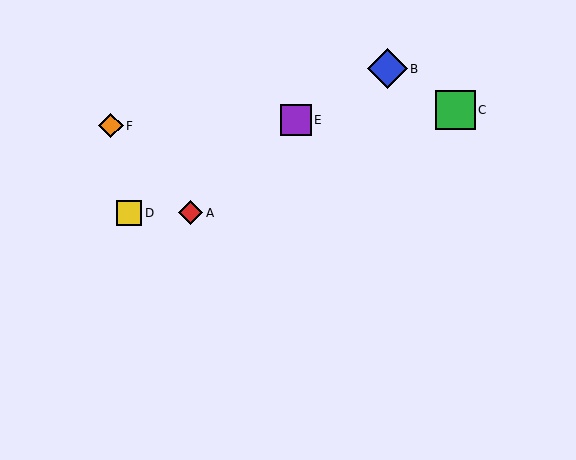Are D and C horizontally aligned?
No, D is at y≈213 and C is at y≈110.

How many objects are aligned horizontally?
2 objects (A, D) are aligned horizontally.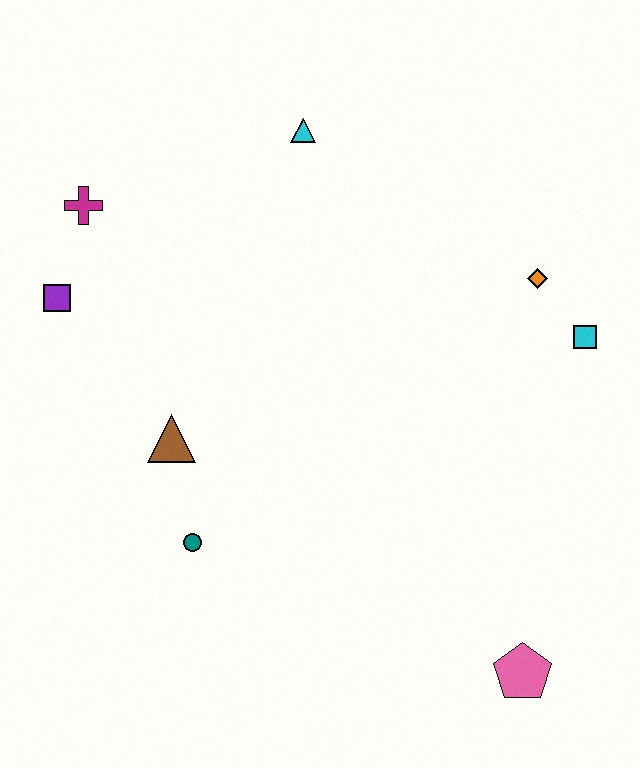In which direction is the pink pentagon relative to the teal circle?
The pink pentagon is to the right of the teal circle.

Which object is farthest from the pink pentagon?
The magenta cross is farthest from the pink pentagon.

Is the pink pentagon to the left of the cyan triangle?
No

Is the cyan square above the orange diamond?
No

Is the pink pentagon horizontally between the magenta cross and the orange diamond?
Yes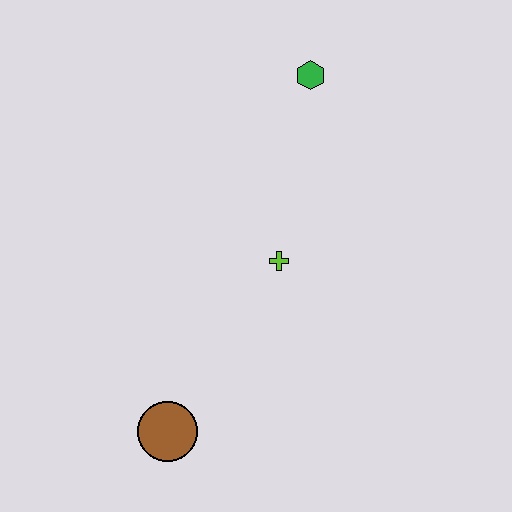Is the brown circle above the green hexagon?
No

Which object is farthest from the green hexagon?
The brown circle is farthest from the green hexagon.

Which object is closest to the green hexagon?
The lime cross is closest to the green hexagon.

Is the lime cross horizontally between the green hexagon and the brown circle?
Yes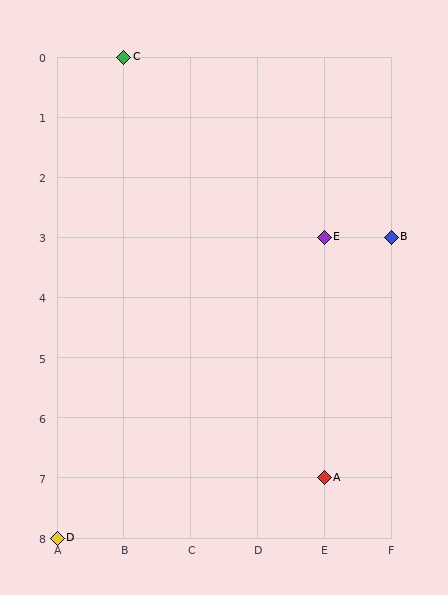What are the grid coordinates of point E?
Point E is at grid coordinates (E, 3).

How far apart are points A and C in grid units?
Points A and C are 3 columns and 7 rows apart (about 7.6 grid units diagonally).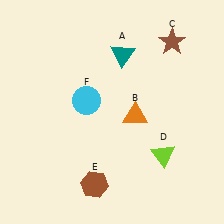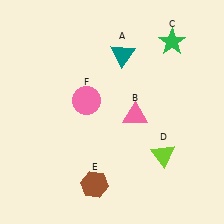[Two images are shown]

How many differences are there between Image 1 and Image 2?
There are 3 differences between the two images.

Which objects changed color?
B changed from orange to pink. C changed from brown to green. F changed from cyan to pink.